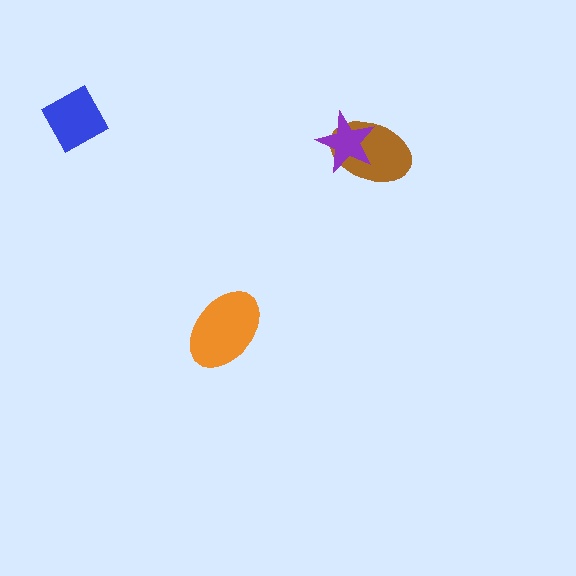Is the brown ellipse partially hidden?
Yes, it is partially covered by another shape.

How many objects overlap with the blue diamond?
0 objects overlap with the blue diamond.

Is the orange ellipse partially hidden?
No, no other shape covers it.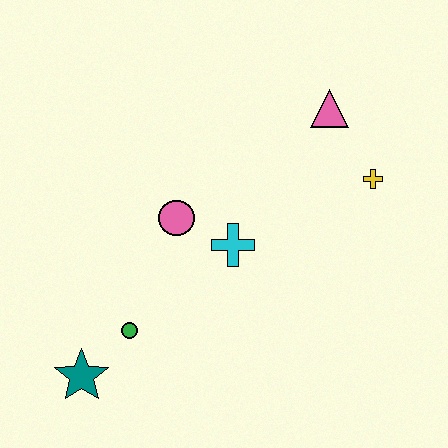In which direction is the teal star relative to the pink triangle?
The teal star is below the pink triangle.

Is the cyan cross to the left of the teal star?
No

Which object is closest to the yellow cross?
The pink triangle is closest to the yellow cross.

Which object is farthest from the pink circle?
The yellow cross is farthest from the pink circle.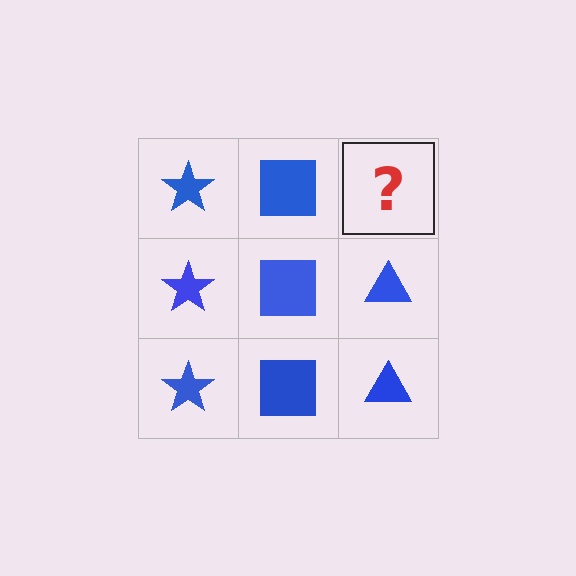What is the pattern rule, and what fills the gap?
The rule is that each column has a consistent shape. The gap should be filled with a blue triangle.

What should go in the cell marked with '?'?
The missing cell should contain a blue triangle.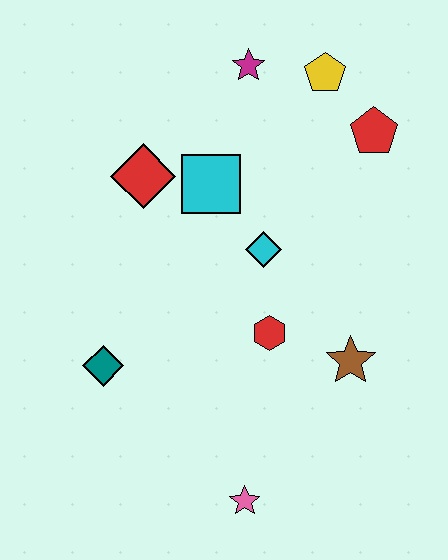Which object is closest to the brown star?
The red hexagon is closest to the brown star.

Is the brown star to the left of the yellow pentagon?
No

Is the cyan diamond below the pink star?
No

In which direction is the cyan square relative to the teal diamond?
The cyan square is above the teal diamond.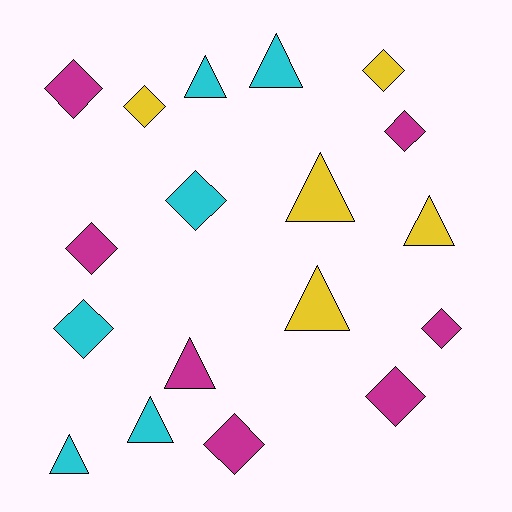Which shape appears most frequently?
Diamond, with 10 objects.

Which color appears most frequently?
Magenta, with 7 objects.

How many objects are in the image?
There are 18 objects.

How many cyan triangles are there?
There are 4 cyan triangles.